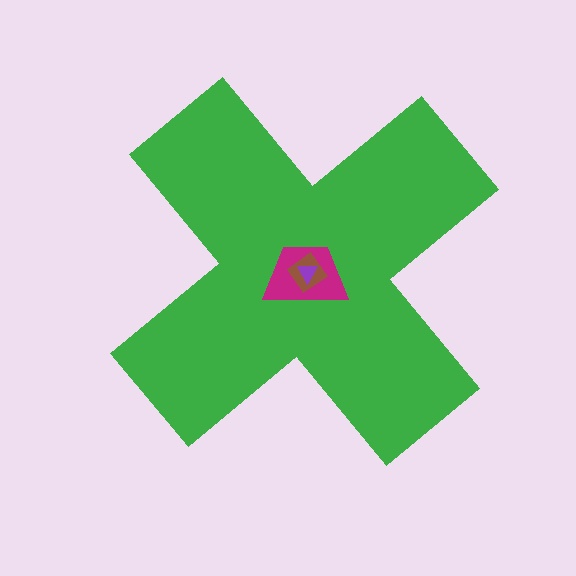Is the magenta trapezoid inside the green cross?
Yes.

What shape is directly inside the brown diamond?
The purple triangle.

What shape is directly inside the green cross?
The magenta trapezoid.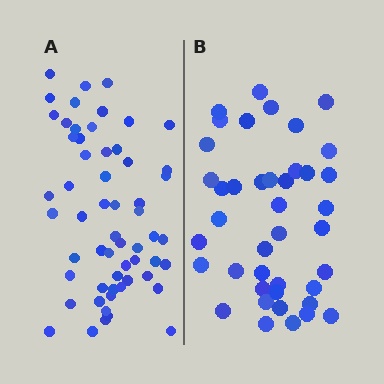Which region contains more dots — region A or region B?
Region A (the left region) has more dots.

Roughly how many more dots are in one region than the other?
Region A has approximately 15 more dots than region B.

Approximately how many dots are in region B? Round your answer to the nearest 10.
About 40 dots. (The exact count is 41, which rounds to 40.)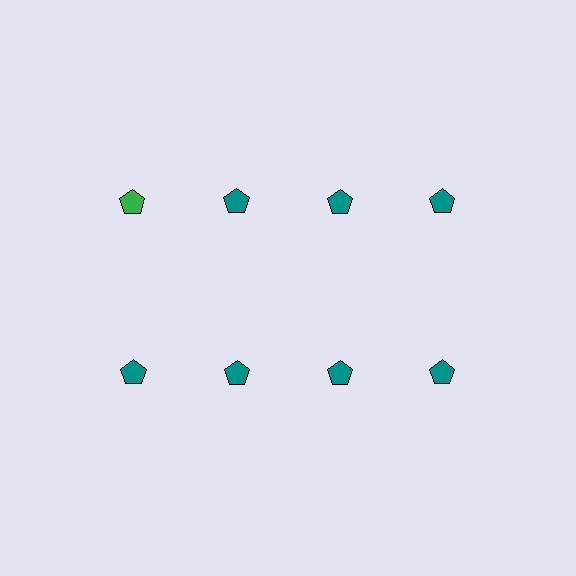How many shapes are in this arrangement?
There are 8 shapes arranged in a grid pattern.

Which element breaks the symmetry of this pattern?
The green pentagon in the top row, leftmost column breaks the symmetry. All other shapes are teal pentagons.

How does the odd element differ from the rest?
It has a different color: green instead of teal.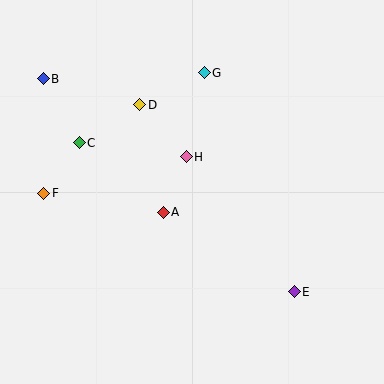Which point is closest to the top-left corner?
Point B is closest to the top-left corner.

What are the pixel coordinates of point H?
Point H is at (186, 157).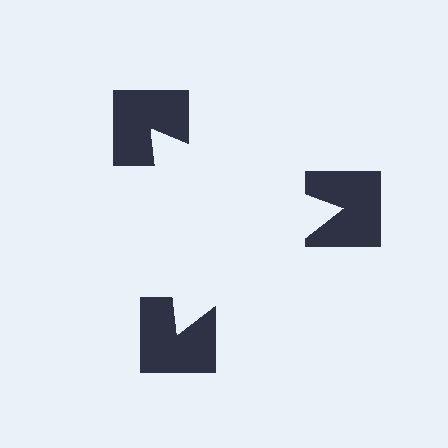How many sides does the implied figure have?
3 sides.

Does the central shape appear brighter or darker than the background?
It typically appears slightly brighter than the background, even though no actual brightness change is drawn.